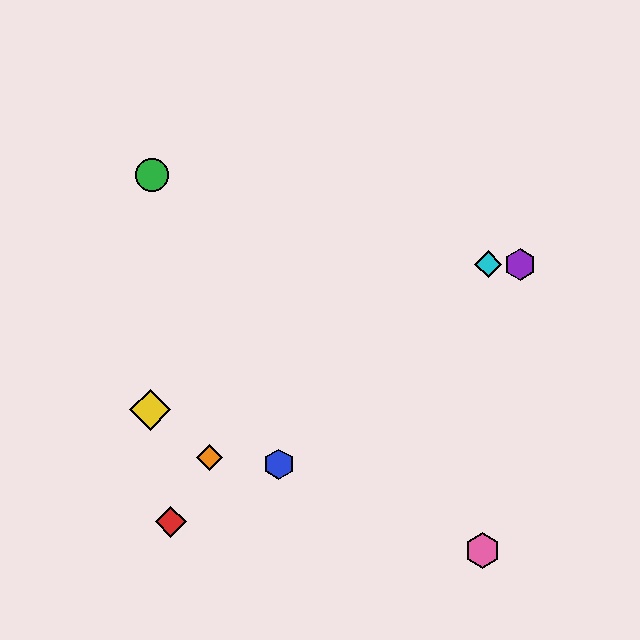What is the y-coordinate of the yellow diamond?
The yellow diamond is at y≈410.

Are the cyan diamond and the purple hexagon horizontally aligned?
Yes, both are at y≈264.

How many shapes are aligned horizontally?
2 shapes (the purple hexagon, the cyan diamond) are aligned horizontally.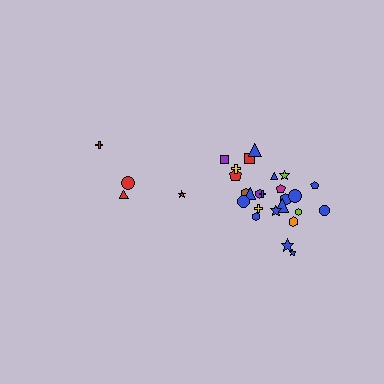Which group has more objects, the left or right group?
The right group.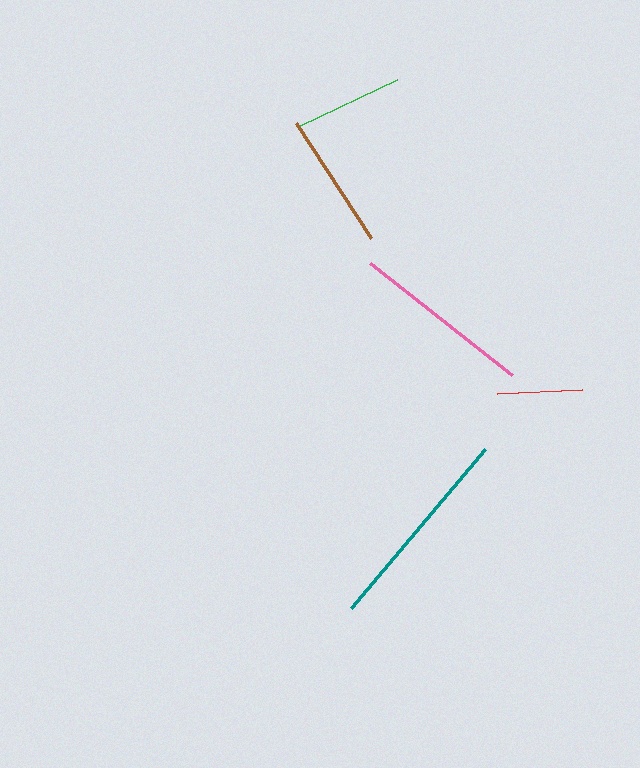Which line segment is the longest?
The teal line is the longest at approximately 208 pixels.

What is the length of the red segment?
The red segment is approximately 85 pixels long.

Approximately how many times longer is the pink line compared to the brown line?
The pink line is approximately 1.3 times the length of the brown line.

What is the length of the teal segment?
The teal segment is approximately 208 pixels long.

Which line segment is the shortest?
The red line is the shortest at approximately 85 pixels.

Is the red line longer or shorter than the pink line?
The pink line is longer than the red line.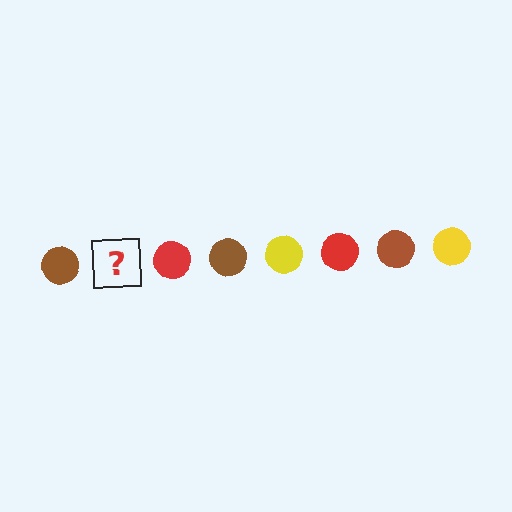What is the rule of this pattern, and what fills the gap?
The rule is that the pattern cycles through brown, yellow, red circles. The gap should be filled with a yellow circle.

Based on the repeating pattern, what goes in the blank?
The blank should be a yellow circle.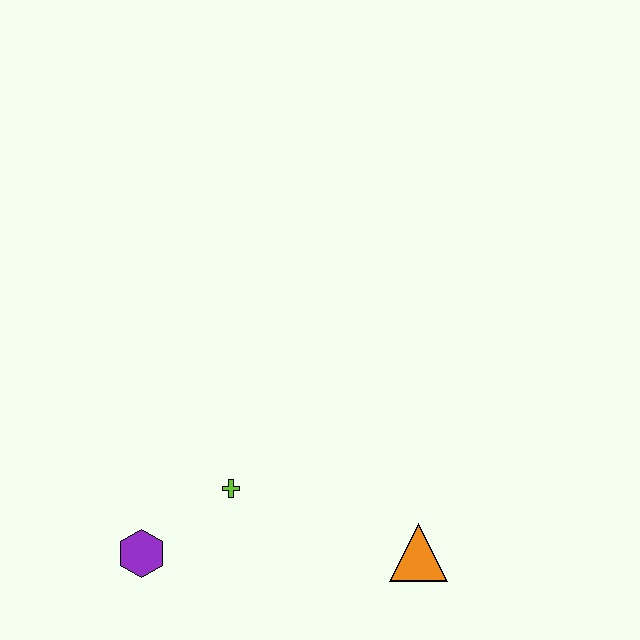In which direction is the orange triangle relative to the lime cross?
The orange triangle is to the right of the lime cross.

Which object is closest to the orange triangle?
The lime cross is closest to the orange triangle.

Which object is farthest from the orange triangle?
The purple hexagon is farthest from the orange triangle.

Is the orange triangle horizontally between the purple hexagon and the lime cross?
No